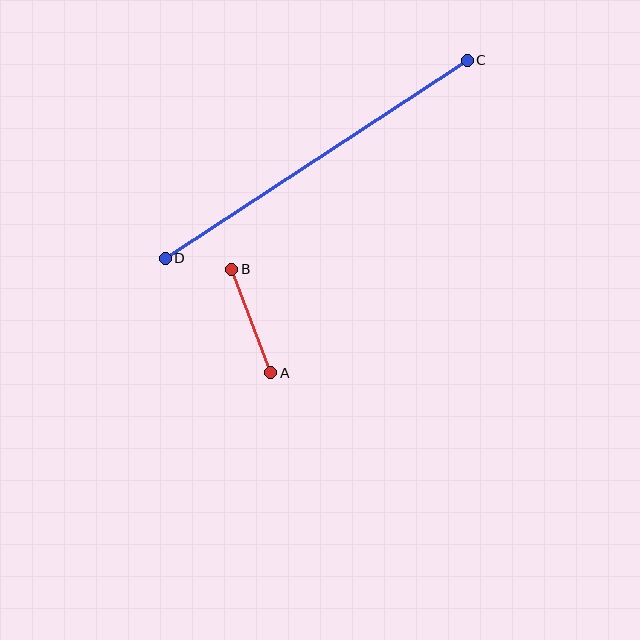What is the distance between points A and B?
The distance is approximately 111 pixels.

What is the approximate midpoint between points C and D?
The midpoint is at approximately (316, 159) pixels.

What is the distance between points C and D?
The distance is approximately 361 pixels.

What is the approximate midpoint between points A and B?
The midpoint is at approximately (251, 321) pixels.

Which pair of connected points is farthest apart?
Points C and D are farthest apart.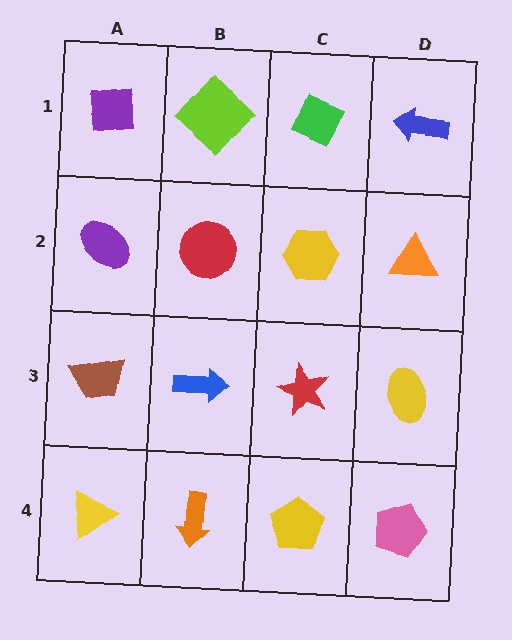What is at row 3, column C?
A red star.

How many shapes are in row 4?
4 shapes.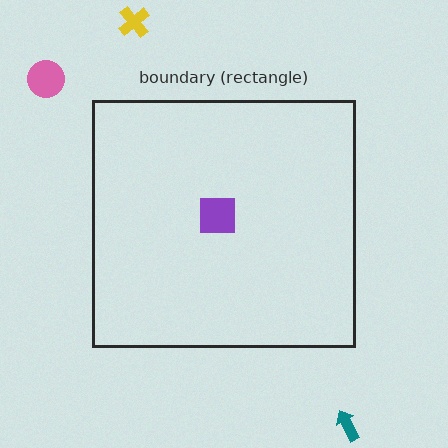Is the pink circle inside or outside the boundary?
Outside.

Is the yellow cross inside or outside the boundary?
Outside.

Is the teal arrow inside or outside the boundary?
Outside.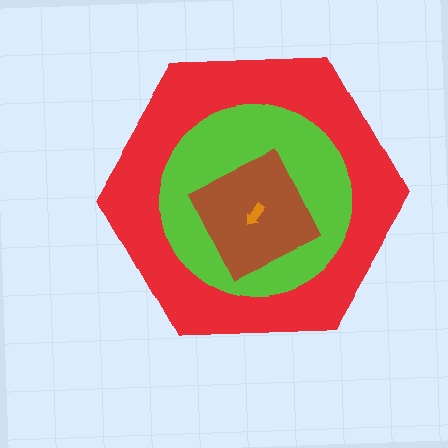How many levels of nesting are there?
4.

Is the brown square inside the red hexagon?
Yes.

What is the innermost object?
The orange arrow.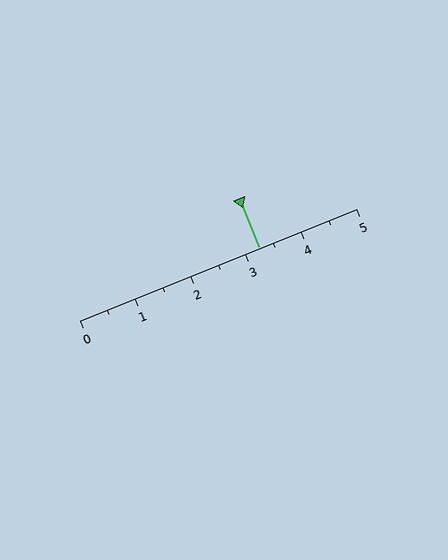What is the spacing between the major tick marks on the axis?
The major ticks are spaced 1 apart.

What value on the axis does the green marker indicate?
The marker indicates approximately 3.2.